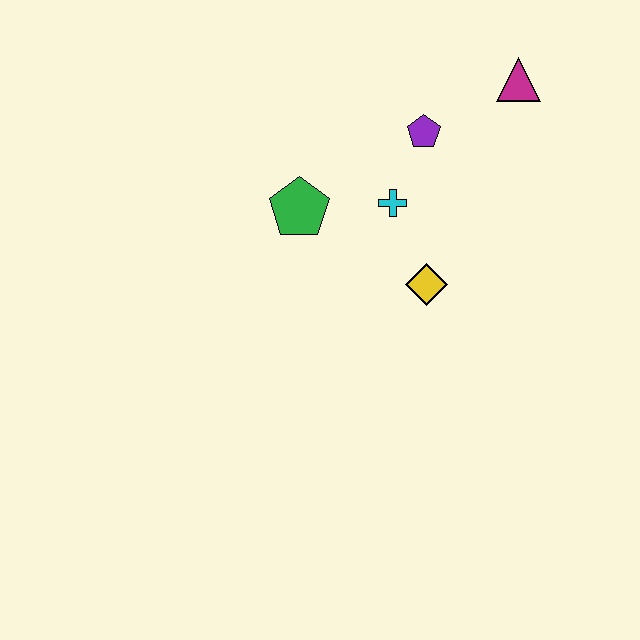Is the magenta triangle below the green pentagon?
No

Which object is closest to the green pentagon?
The cyan cross is closest to the green pentagon.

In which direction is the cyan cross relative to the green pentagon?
The cyan cross is to the right of the green pentagon.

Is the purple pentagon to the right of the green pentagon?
Yes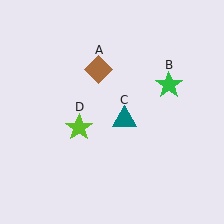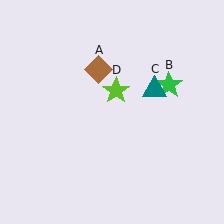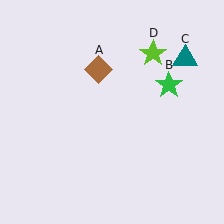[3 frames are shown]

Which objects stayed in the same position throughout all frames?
Brown diamond (object A) and green star (object B) remained stationary.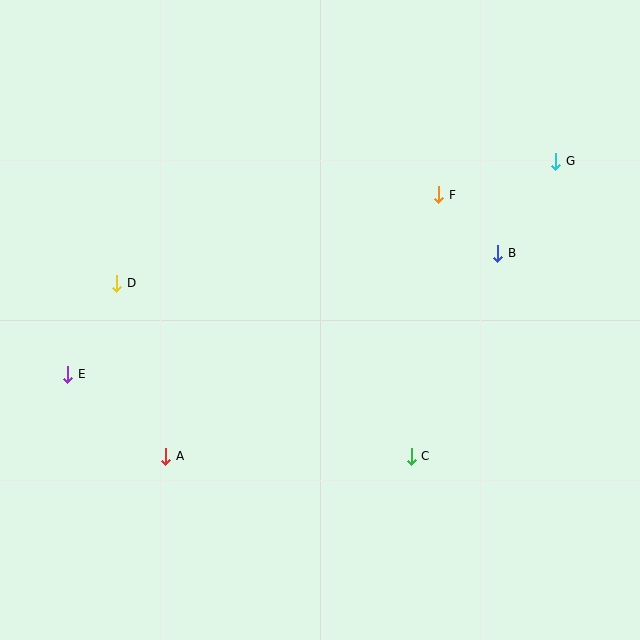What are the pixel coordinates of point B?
Point B is at (498, 253).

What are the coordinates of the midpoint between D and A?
The midpoint between D and A is at (141, 370).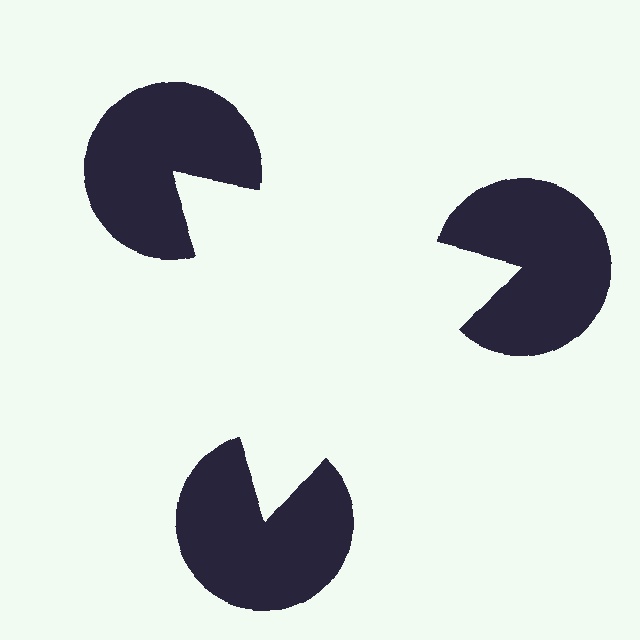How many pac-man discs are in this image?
There are 3 — one at each vertex of the illusory triangle.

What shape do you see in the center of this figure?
An illusory triangle — its edges are inferred from the aligned wedge cuts in the pac-man discs, not physically drawn.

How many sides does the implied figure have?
3 sides.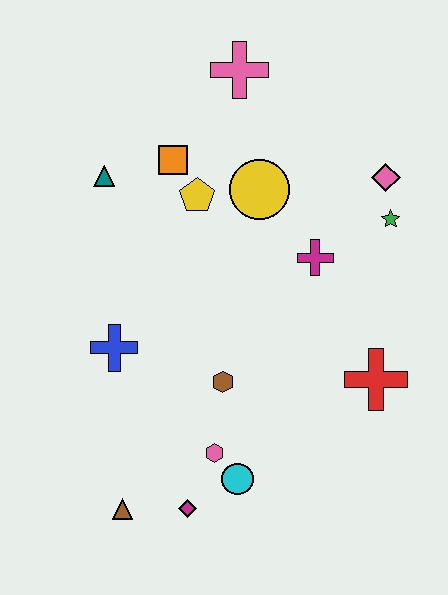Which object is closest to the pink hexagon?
The cyan circle is closest to the pink hexagon.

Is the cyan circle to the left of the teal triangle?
No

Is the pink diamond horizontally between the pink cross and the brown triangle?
No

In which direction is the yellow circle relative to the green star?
The yellow circle is to the left of the green star.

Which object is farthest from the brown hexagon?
The pink cross is farthest from the brown hexagon.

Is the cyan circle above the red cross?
No